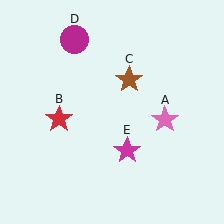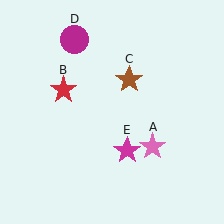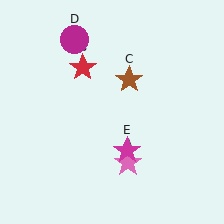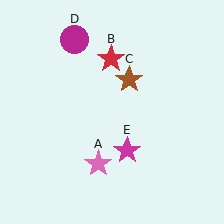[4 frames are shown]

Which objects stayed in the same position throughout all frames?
Brown star (object C) and magenta circle (object D) and magenta star (object E) remained stationary.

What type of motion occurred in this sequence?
The pink star (object A), red star (object B) rotated clockwise around the center of the scene.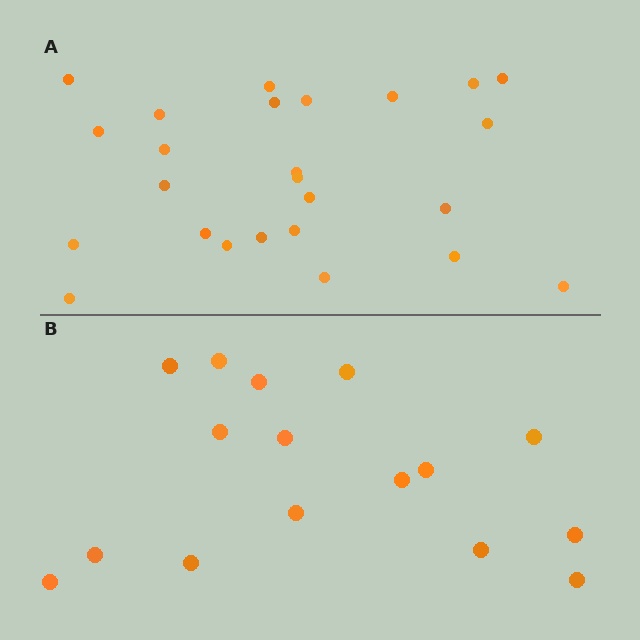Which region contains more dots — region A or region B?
Region A (the top region) has more dots.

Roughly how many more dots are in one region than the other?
Region A has roughly 8 or so more dots than region B.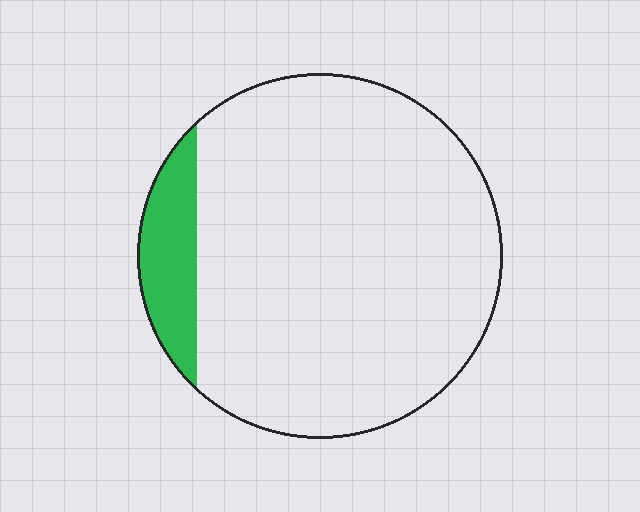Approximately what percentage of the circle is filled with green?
Approximately 10%.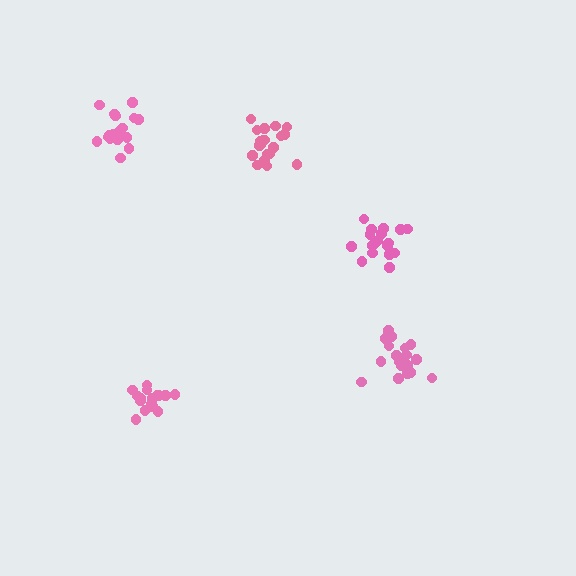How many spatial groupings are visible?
There are 5 spatial groupings.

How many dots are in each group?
Group 1: 16 dots, Group 2: 19 dots, Group 3: 17 dots, Group 4: 19 dots, Group 5: 20 dots (91 total).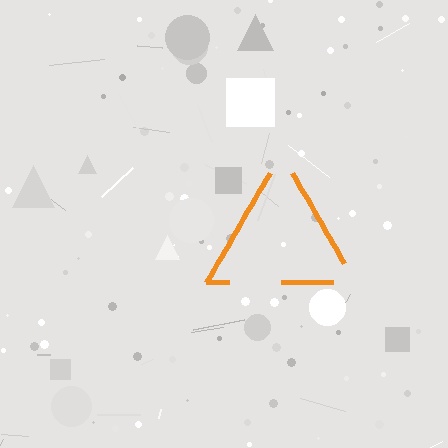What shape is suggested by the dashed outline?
The dashed outline suggests a triangle.